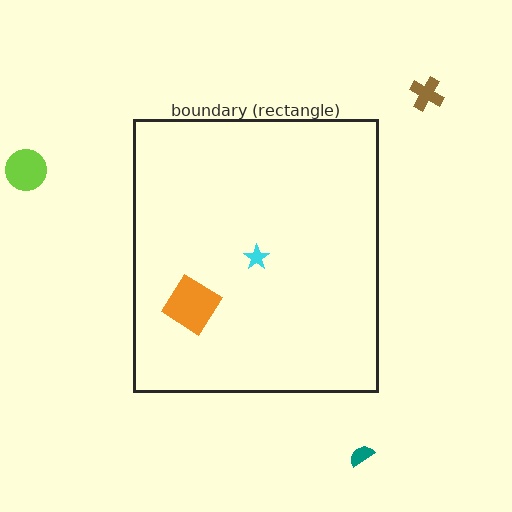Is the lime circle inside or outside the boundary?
Outside.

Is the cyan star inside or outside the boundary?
Inside.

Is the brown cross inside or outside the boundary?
Outside.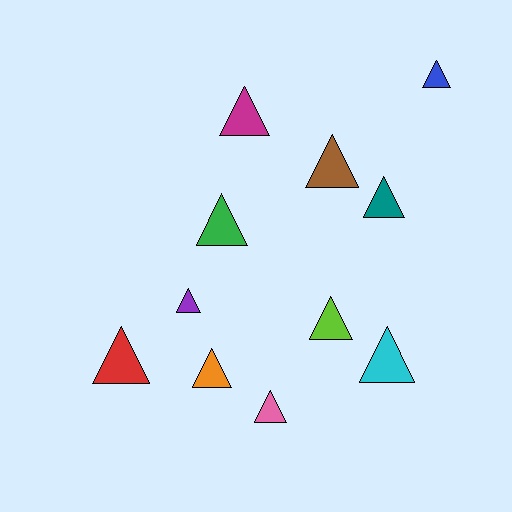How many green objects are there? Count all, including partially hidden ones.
There is 1 green object.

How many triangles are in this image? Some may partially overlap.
There are 11 triangles.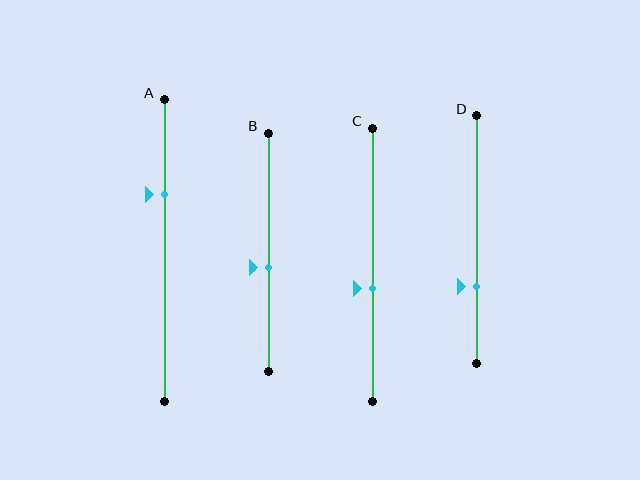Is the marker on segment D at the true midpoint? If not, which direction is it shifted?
No, the marker on segment D is shifted downward by about 19% of the segment length.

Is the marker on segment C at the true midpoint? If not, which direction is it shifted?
No, the marker on segment C is shifted downward by about 9% of the segment length.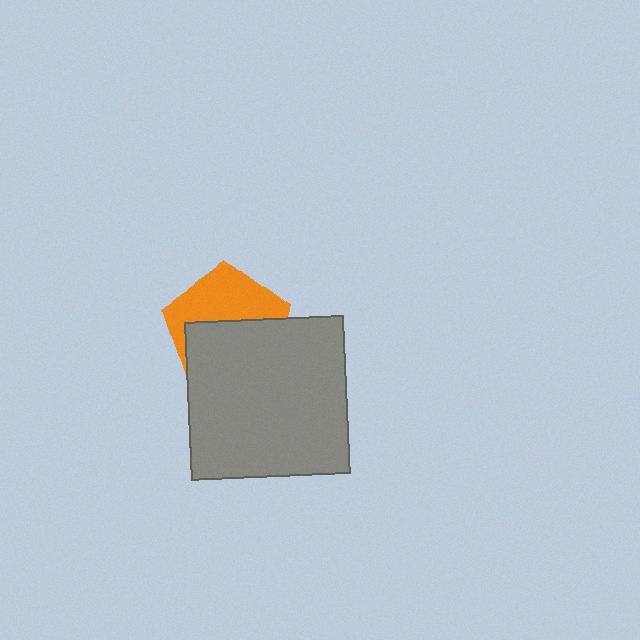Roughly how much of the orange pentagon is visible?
About half of it is visible (roughly 46%).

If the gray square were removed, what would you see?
You would see the complete orange pentagon.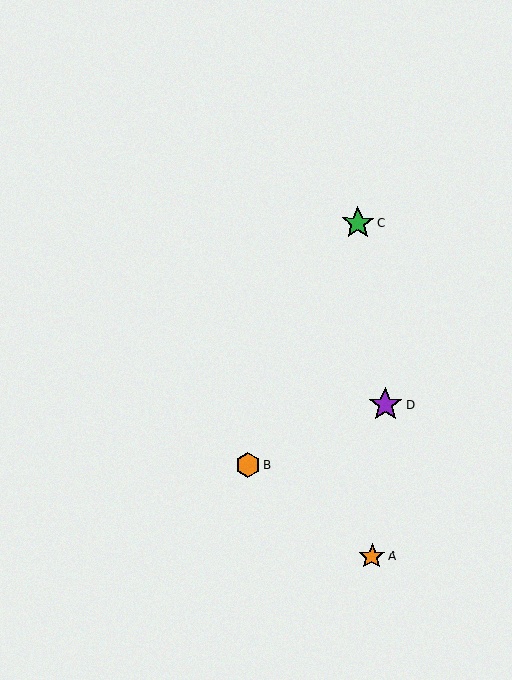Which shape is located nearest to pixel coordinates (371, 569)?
The orange star (labeled A) at (372, 556) is nearest to that location.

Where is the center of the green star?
The center of the green star is at (358, 223).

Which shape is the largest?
The purple star (labeled D) is the largest.